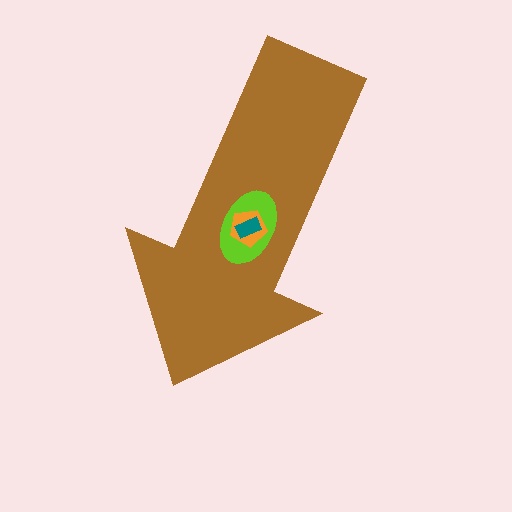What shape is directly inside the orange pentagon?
The teal rectangle.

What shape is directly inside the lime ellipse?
The orange pentagon.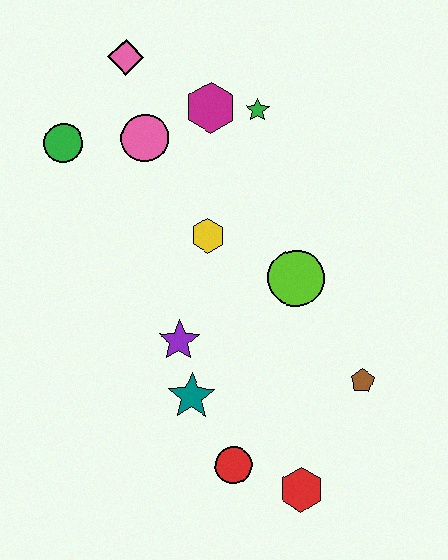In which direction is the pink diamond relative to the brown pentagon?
The pink diamond is above the brown pentagon.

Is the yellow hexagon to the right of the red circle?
No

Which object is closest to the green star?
The magenta hexagon is closest to the green star.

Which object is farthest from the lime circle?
The pink diamond is farthest from the lime circle.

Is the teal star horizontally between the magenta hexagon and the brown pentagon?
No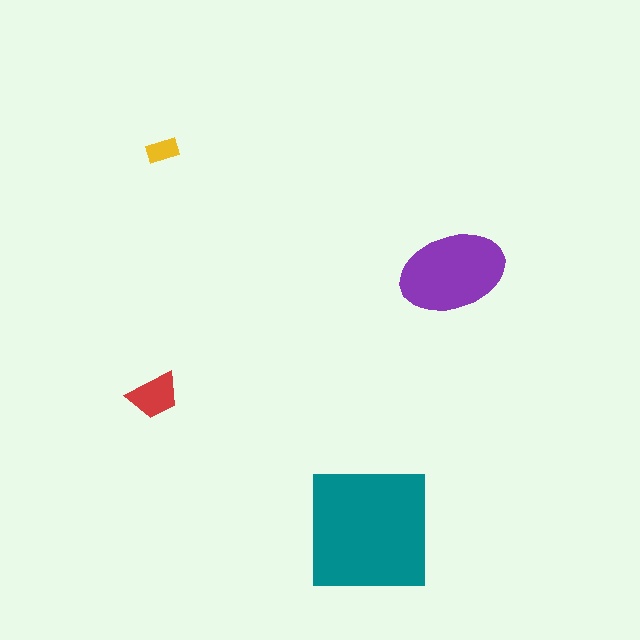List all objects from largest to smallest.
The teal square, the purple ellipse, the red trapezoid, the yellow rectangle.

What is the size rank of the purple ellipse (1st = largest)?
2nd.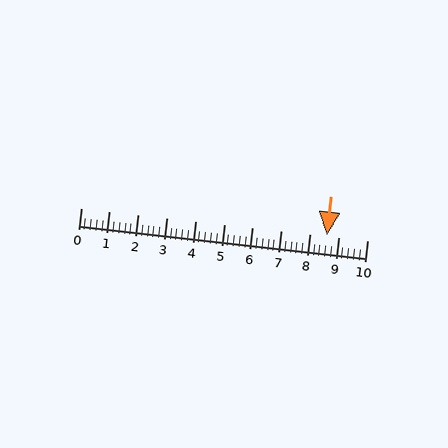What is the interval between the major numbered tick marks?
The major tick marks are spaced 1 units apart.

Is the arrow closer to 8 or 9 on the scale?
The arrow is closer to 9.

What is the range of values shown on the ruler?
The ruler shows values from 0 to 10.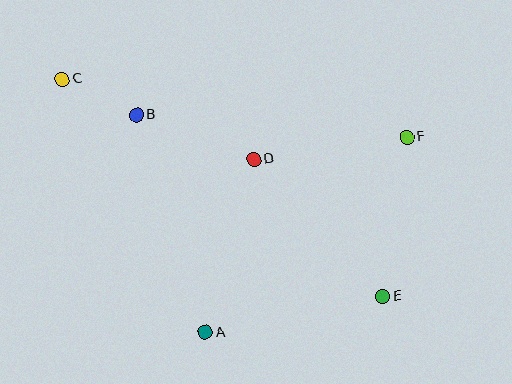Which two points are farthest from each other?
Points C and E are farthest from each other.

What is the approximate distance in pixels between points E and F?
The distance between E and F is approximately 161 pixels.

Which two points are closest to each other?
Points B and C are closest to each other.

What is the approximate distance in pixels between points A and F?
The distance between A and F is approximately 280 pixels.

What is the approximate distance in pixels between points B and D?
The distance between B and D is approximately 125 pixels.